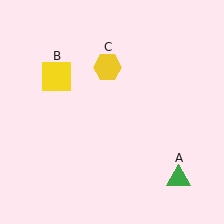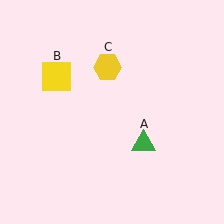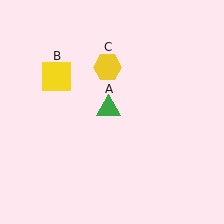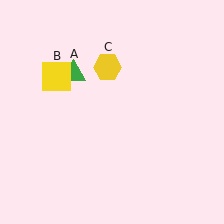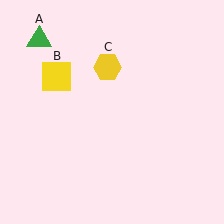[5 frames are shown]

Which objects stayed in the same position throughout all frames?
Yellow square (object B) and yellow hexagon (object C) remained stationary.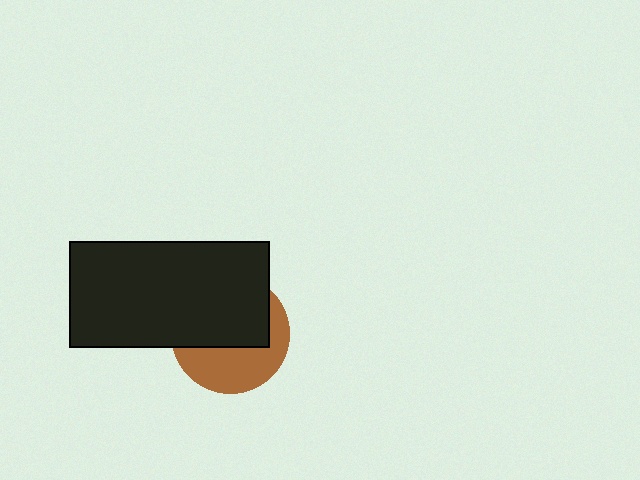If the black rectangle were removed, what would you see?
You would see the complete brown circle.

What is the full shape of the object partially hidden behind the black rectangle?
The partially hidden object is a brown circle.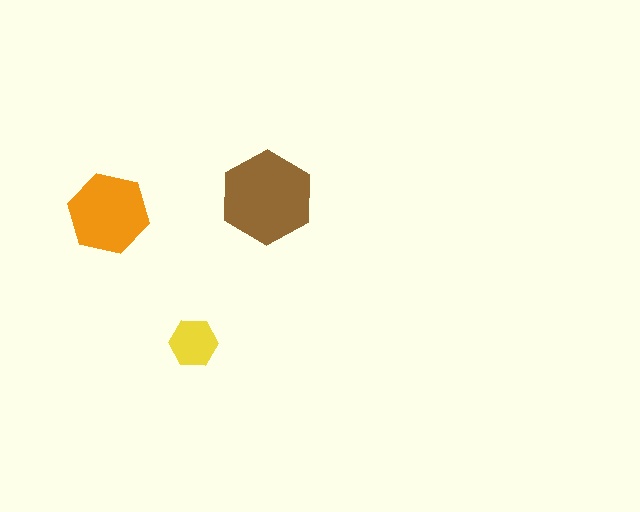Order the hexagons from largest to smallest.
the brown one, the orange one, the yellow one.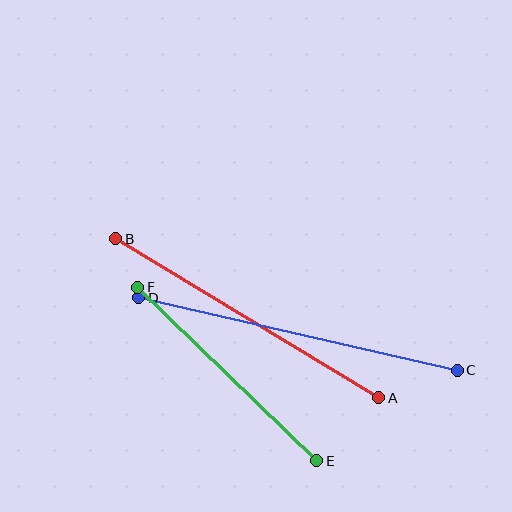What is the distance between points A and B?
The distance is approximately 307 pixels.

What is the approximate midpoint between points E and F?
The midpoint is at approximately (227, 374) pixels.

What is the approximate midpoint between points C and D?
The midpoint is at approximately (298, 334) pixels.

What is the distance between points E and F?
The distance is approximately 249 pixels.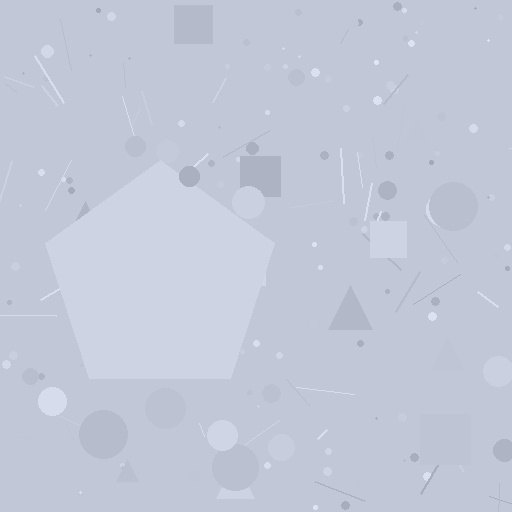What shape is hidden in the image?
A pentagon is hidden in the image.